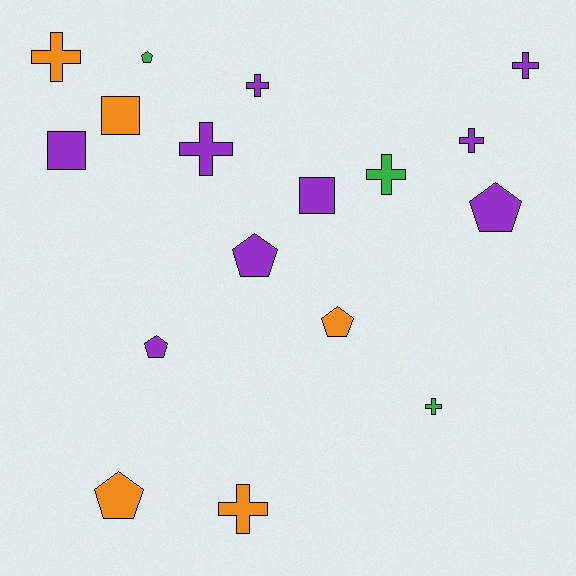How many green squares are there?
There are no green squares.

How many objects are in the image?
There are 17 objects.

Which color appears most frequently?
Purple, with 9 objects.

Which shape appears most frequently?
Cross, with 8 objects.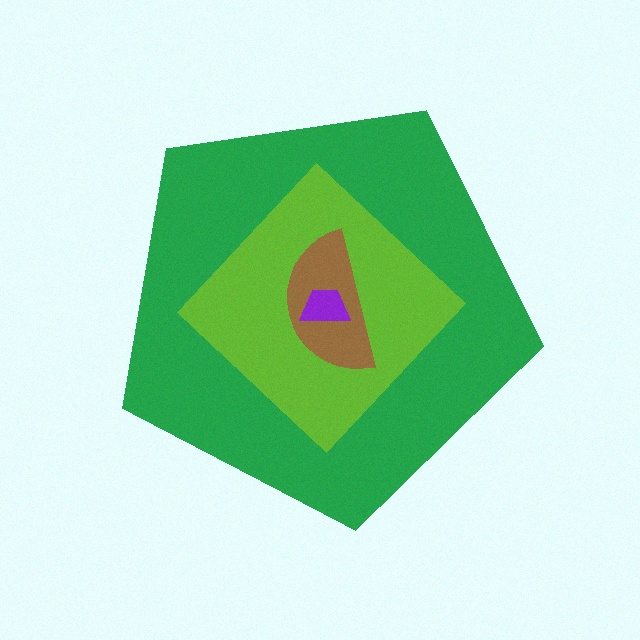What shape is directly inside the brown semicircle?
The purple trapezoid.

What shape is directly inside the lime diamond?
The brown semicircle.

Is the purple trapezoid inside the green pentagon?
Yes.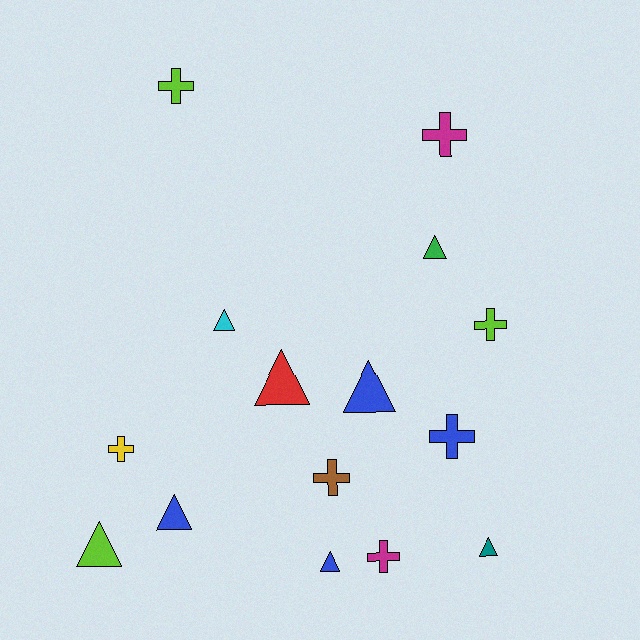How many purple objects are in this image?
There are no purple objects.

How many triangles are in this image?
There are 8 triangles.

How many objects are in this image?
There are 15 objects.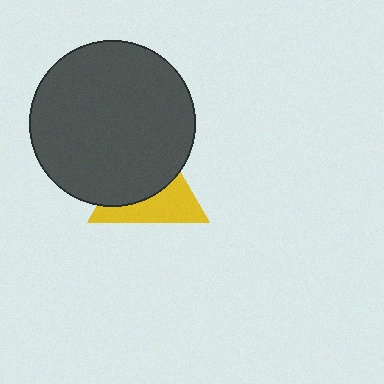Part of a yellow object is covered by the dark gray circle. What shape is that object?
It is a triangle.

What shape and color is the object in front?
The object in front is a dark gray circle.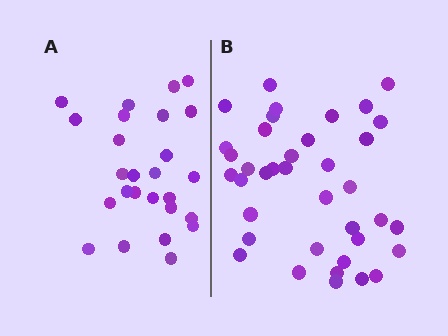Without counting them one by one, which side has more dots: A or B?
Region B (the right region) has more dots.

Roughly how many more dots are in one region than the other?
Region B has roughly 12 or so more dots than region A.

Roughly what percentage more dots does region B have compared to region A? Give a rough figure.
About 45% more.